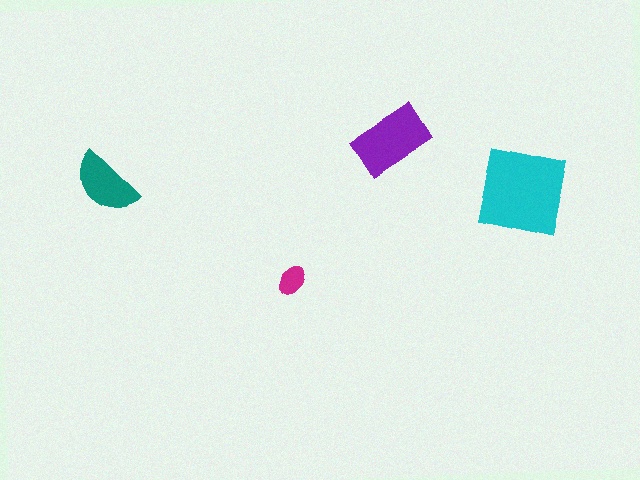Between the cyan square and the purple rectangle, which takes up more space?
The cyan square.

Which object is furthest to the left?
The teal semicircle is leftmost.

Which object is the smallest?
The magenta ellipse.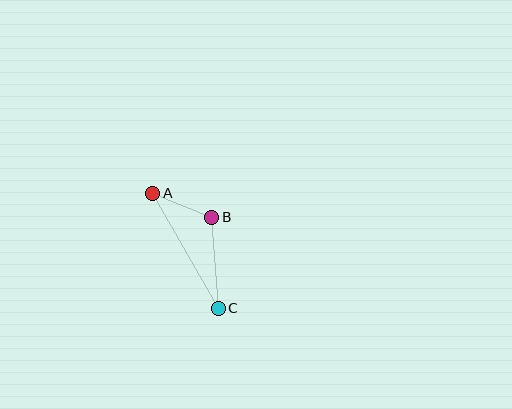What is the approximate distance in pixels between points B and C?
The distance between B and C is approximately 91 pixels.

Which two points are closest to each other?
Points A and B are closest to each other.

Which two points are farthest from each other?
Points A and C are farthest from each other.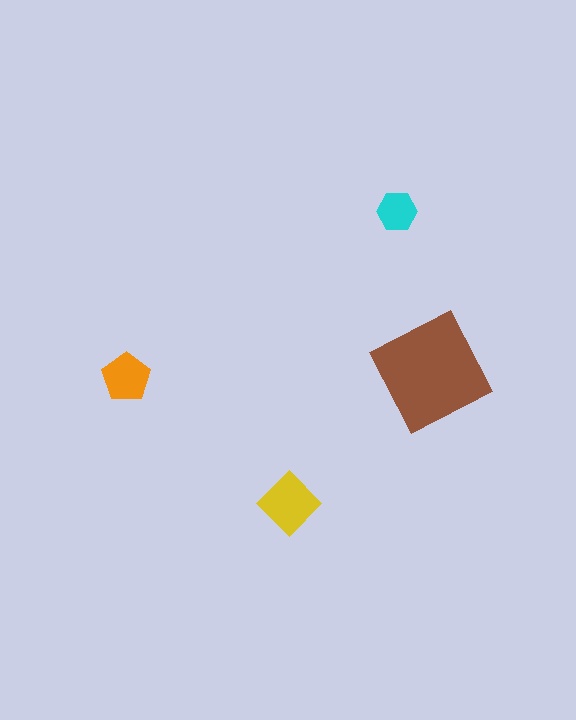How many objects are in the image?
There are 4 objects in the image.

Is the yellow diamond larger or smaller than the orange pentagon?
Larger.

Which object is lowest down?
The yellow diamond is bottommost.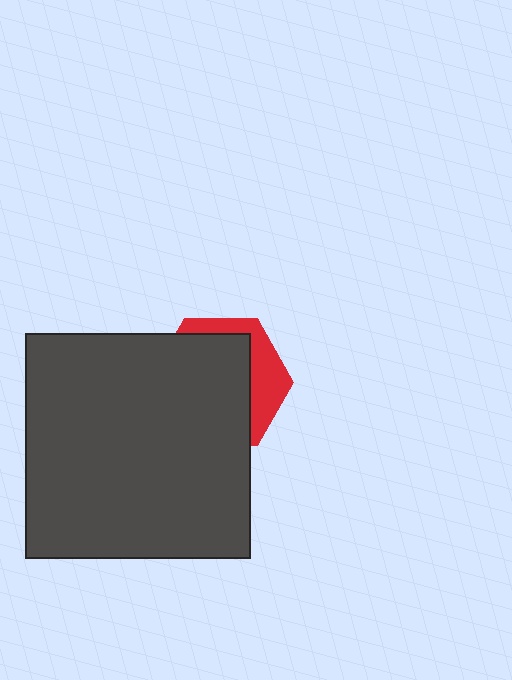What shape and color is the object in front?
The object in front is a dark gray square.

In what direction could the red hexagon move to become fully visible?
The red hexagon could move toward the upper-right. That would shift it out from behind the dark gray square entirely.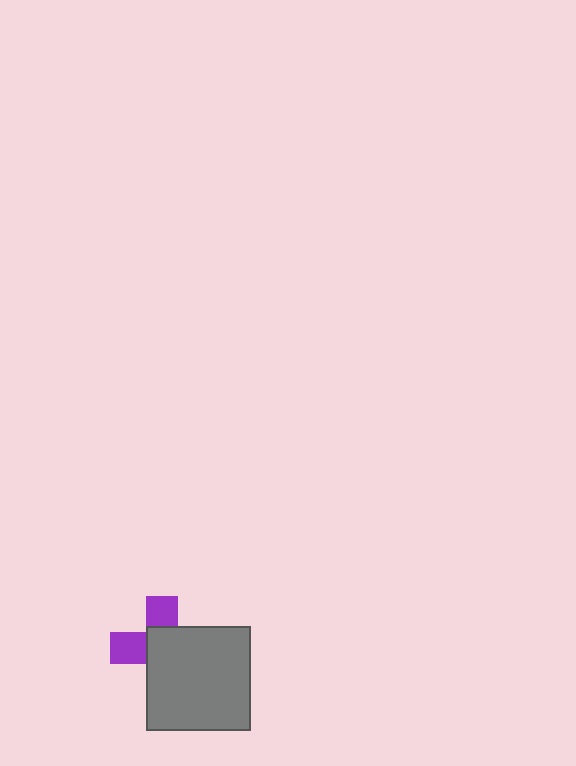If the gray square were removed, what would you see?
You would see the complete purple cross.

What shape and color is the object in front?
The object in front is a gray square.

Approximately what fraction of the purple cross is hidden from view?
Roughly 62% of the purple cross is hidden behind the gray square.